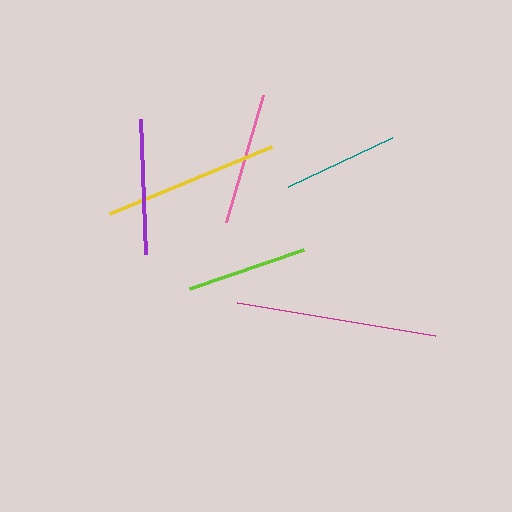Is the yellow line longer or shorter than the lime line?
The yellow line is longer than the lime line.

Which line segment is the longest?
The magenta line is the longest at approximately 201 pixels.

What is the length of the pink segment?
The pink segment is approximately 133 pixels long.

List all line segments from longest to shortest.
From longest to shortest: magenta, yellow, purple, pink, lime, teal.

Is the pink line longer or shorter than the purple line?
The purple line is longer than the pink line.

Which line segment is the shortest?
The teal line is the shortest at approximately 114 pixels.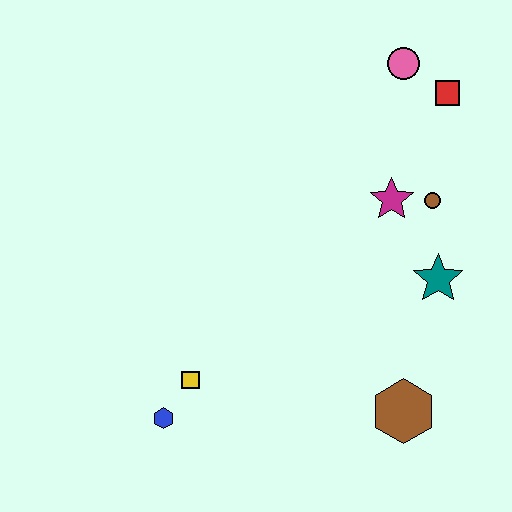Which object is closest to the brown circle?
The magenta star is closest to the brown circle.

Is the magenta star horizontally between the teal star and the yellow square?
Yes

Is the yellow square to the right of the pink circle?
No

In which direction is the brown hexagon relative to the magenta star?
The brown hexagon is below the magenta star.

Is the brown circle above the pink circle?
No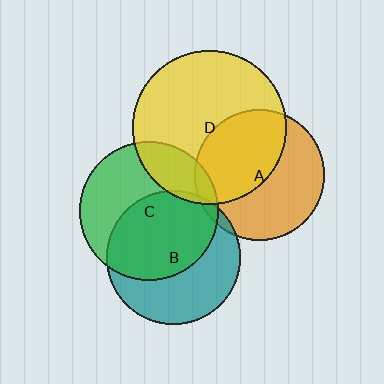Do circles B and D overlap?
Yes.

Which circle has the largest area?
Circle D (yellow).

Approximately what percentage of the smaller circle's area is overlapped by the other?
Approximately 5%.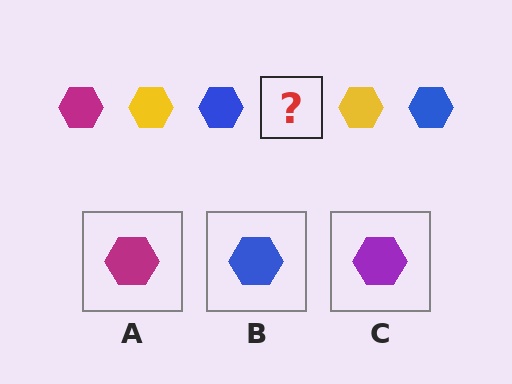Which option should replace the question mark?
Option A.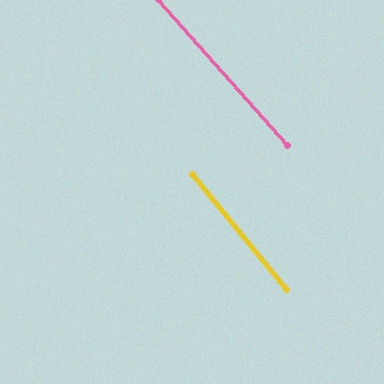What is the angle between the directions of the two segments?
Approximately 2 degrees.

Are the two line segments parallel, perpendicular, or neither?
Parallel — their directions differ by only 2.0°.